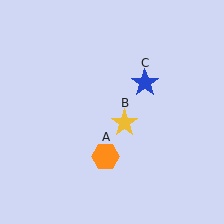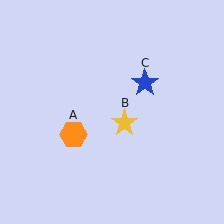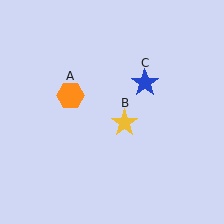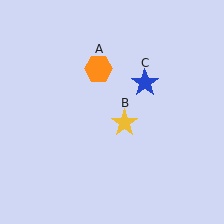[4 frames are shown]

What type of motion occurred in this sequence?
The orange hexagon (object A) rotated clockwise around the center of the scene.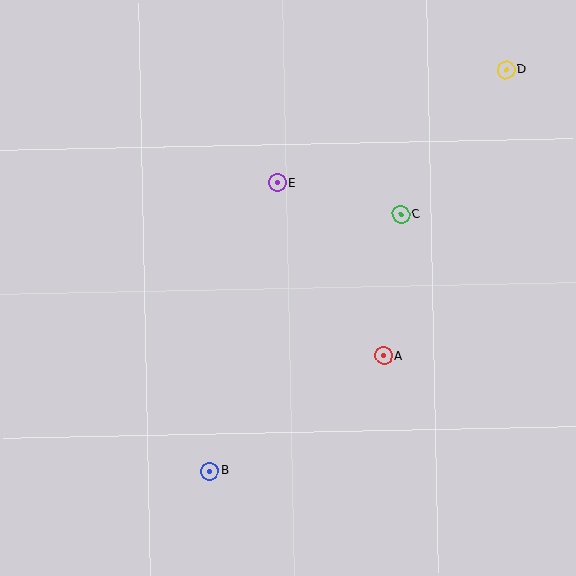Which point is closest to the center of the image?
Point E at (277, 183) is closest to the center.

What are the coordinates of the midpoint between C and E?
The midpoint between C and E is at (339, 199).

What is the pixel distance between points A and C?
The distance between A and C is 142 pixels.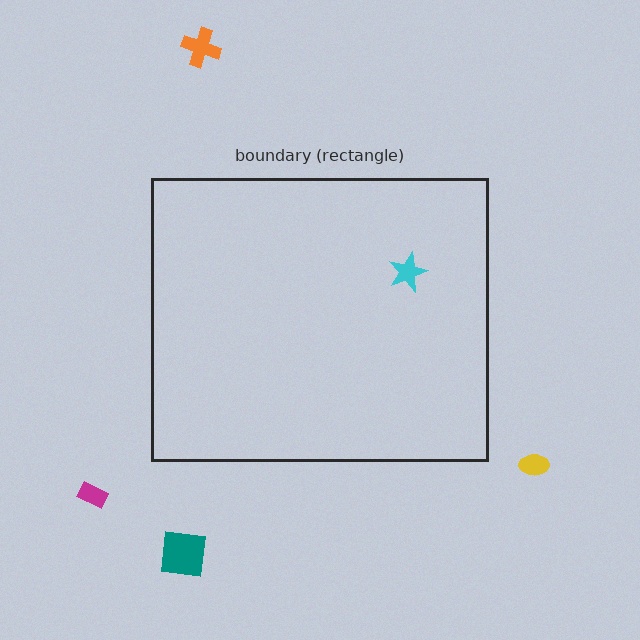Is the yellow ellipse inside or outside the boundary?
Outside.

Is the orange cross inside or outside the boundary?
Outside.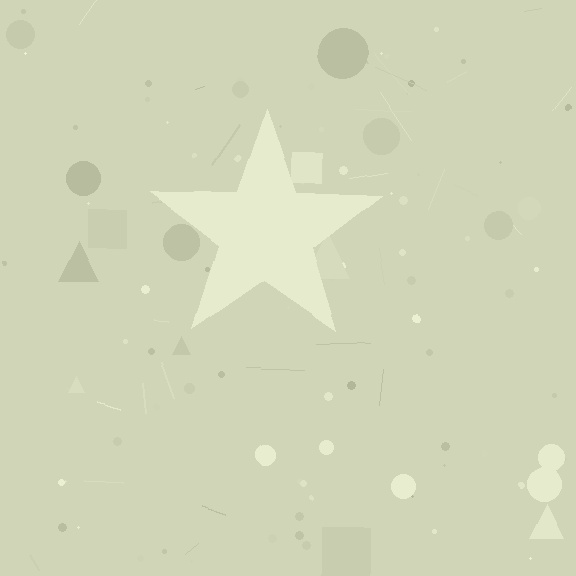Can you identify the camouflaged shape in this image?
The camouflaged shape is a star.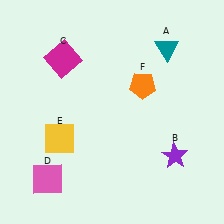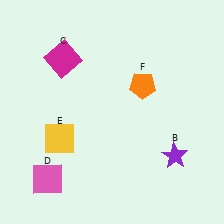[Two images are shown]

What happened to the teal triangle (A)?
The teal triangle (A) was removed in Image 2. It was in the top-right area of Image 1.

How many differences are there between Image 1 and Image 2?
There is 1 difference between the two images.